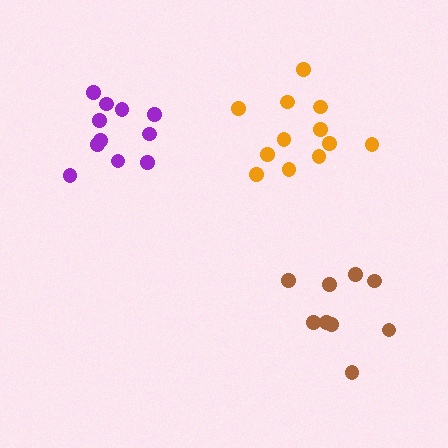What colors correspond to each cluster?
The clusters are colored: brown, purple, orange.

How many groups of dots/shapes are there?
There are 3 groups.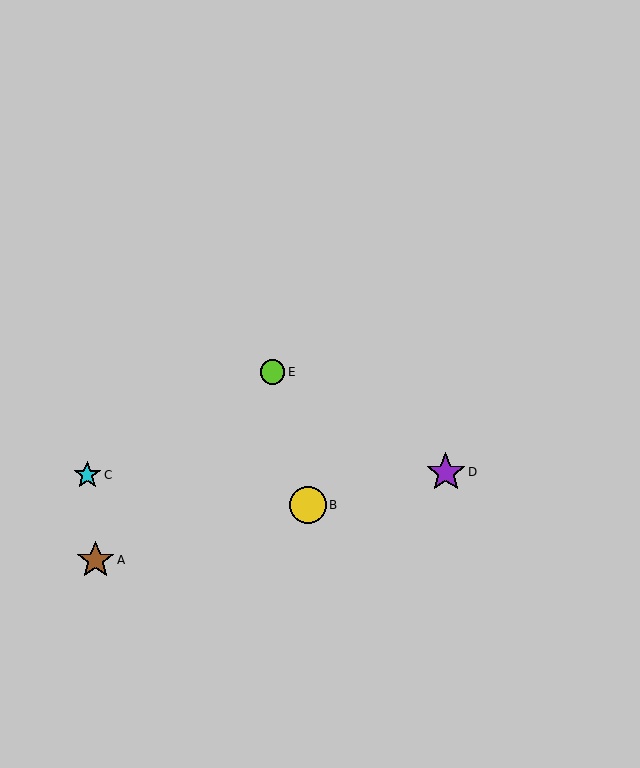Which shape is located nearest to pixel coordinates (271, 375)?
The lime circle (labeled E) at (272, 372) is nearest to that location.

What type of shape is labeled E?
Shape E is a lime circle.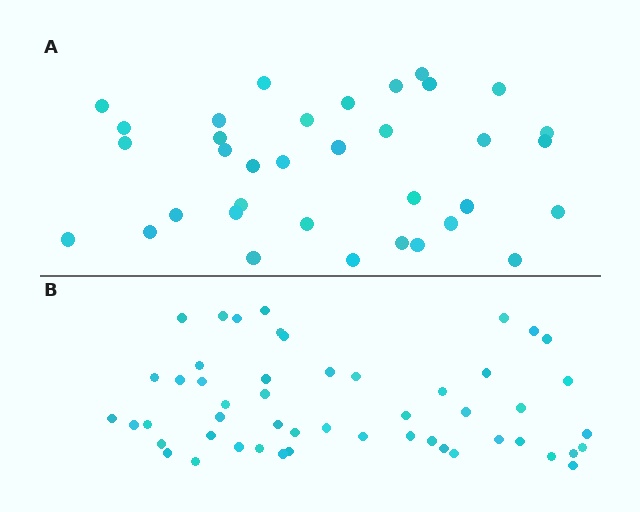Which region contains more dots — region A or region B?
Region B (the bottom region) has more dots.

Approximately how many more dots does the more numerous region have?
Region B has approximately 15 more dots than region A.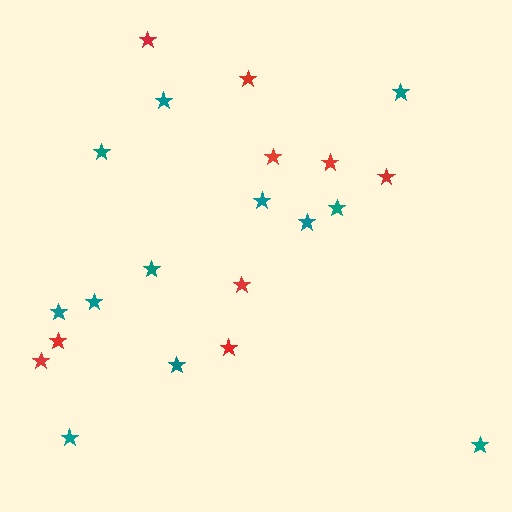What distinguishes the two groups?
There are 2 groups: one group of red stars (9) and one group of teal stars (12).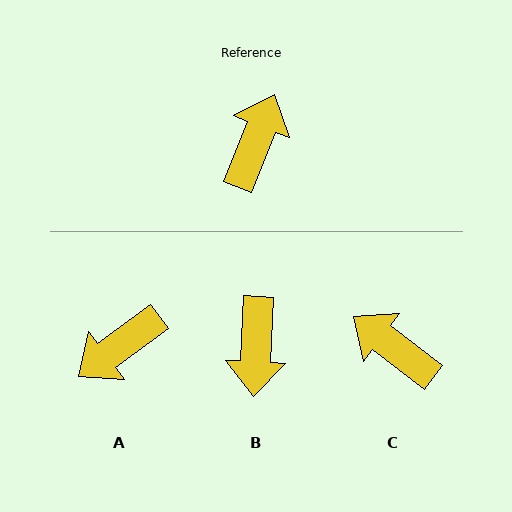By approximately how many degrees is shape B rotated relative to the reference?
Approximately 161 degrees clockwise.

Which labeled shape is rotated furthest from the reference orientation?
B, about 161 degrees away.